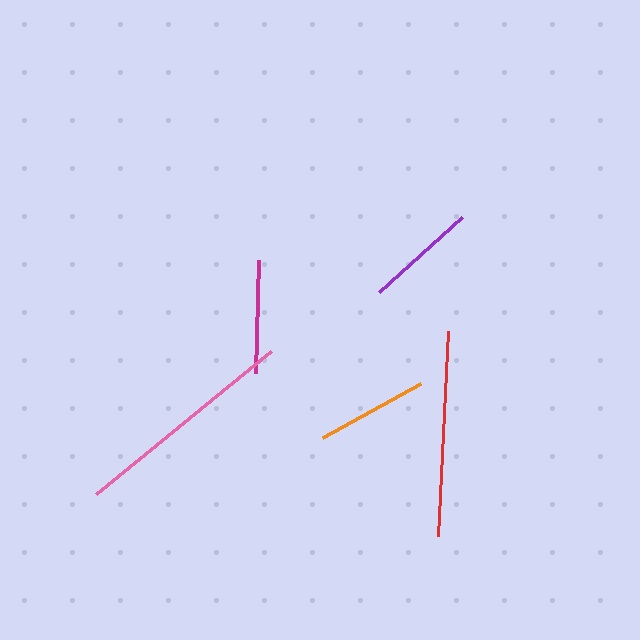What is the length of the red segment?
The red segment is approximately 206 pixels long.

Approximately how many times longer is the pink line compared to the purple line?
The pink line is approximately 2.0 times the length of the purple line.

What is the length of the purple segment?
The purple segment is approximately 112 pixels long.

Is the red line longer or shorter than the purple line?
The red line is longer than the purple line.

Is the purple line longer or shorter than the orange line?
The purple line is longer than the orange line.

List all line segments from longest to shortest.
From longest to shortest: pink, red, magenta, purple, orange.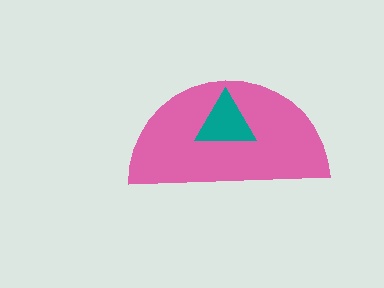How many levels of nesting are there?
2.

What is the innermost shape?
The teal triangle.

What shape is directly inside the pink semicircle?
The teal triangle.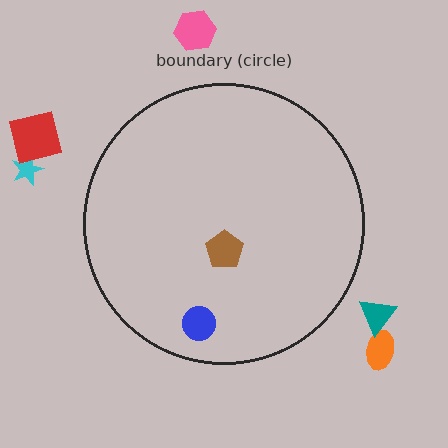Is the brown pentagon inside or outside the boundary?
Inside.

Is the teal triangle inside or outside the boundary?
Outside.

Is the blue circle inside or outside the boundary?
Inside.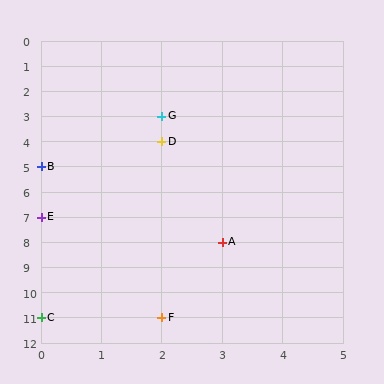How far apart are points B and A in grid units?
Points B and A are 3 columns and 3 rows apart (about 4.2 grid units diagonally).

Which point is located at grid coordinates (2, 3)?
Point G is at (2, 3).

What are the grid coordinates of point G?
Point G is at grid coordinates (2, 3).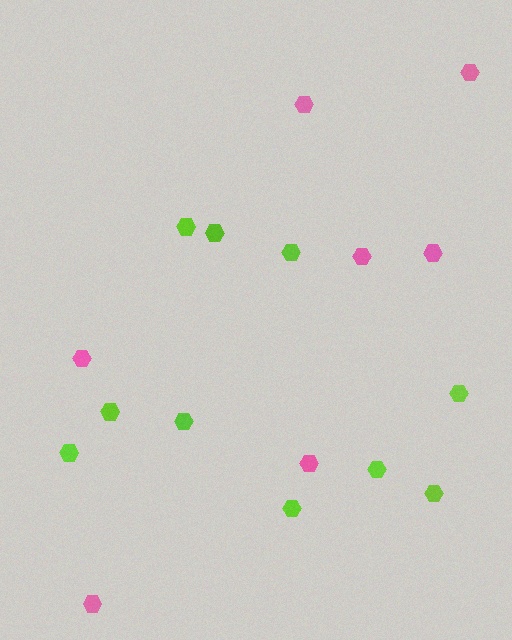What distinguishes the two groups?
There are 2 groups: one group of lime hexagons (10) and one group of pink hexagons (7).